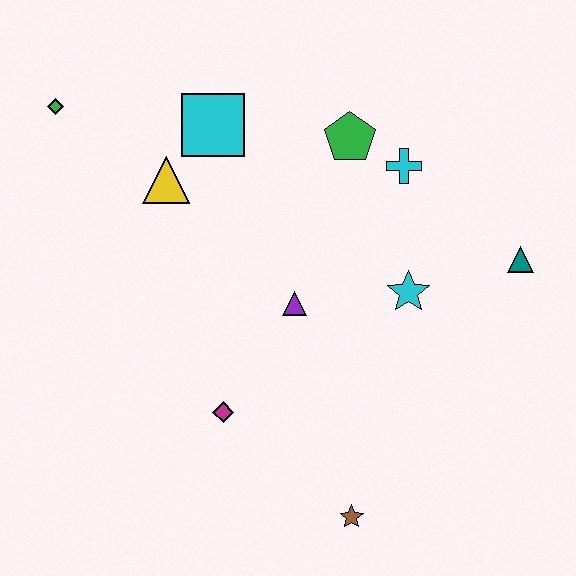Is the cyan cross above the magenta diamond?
Yes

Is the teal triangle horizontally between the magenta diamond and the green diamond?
No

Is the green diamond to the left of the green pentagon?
Yes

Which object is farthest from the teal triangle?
The green diamond is farthest from the teal triangle.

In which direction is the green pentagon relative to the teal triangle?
The green pentagon is to the left of the teal triangle.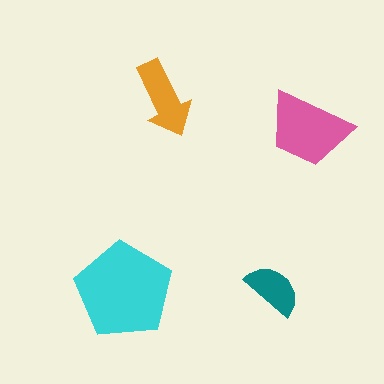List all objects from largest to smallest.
The cyan pentagon, the pink trapezoid, the orange arrow, the teal semicircle.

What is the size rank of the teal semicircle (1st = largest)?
4th.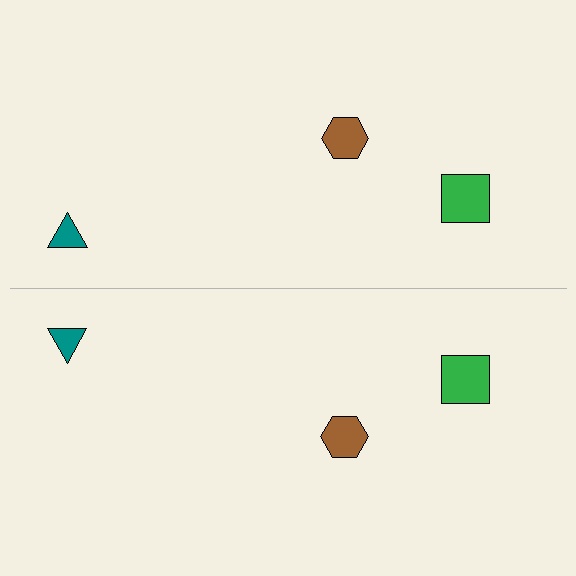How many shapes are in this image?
There are 6 shapes in this image.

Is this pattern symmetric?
Yes, this pattern has bilateral (reflection) symmetry.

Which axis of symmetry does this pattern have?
The pattern has a horizontal axis of symmetry running through the center of the image.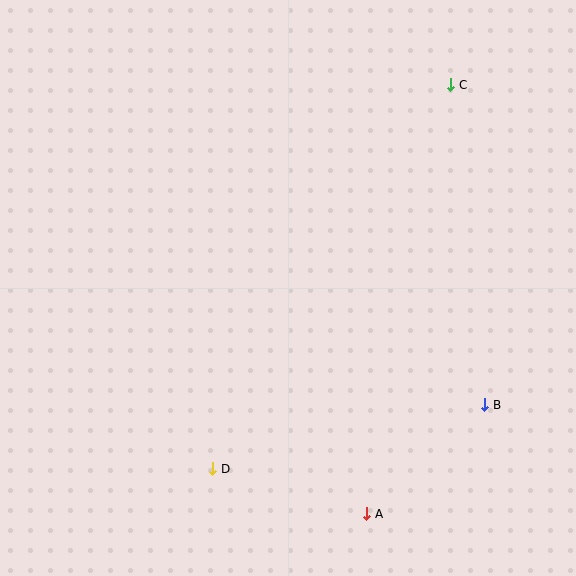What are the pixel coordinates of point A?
Point A is at (367, 514).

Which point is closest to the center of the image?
Point D at (213, 469) is closest to the center.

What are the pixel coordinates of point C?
Point C is at (451, 85).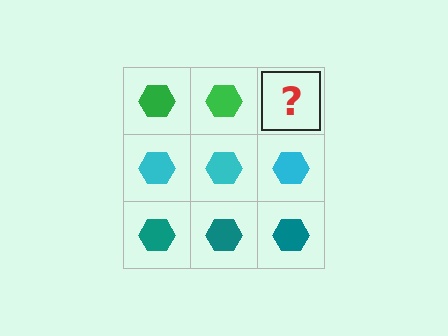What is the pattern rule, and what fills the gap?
The rule is that each row has a consistent color. The gap should be filled with a green hexagon.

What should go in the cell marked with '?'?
The missing cell should contain a green hexagon.